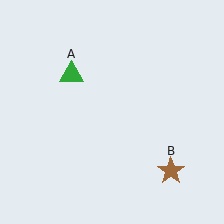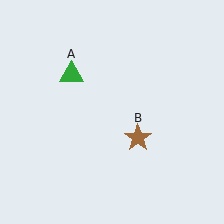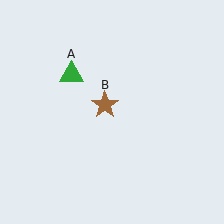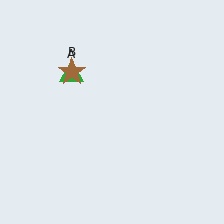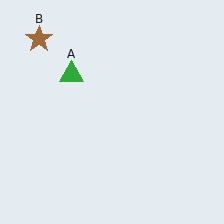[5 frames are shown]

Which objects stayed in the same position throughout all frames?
Green triangle (object A) remained stationary.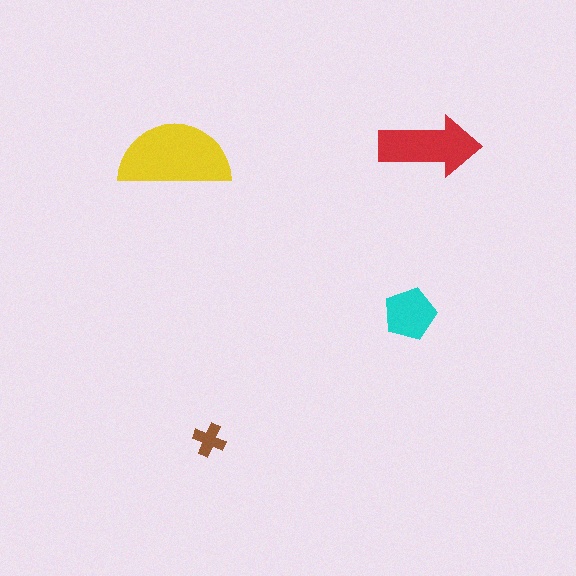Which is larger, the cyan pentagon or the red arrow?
The red arrow.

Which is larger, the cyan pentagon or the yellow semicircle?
The yellow semicircle.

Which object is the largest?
The yellow semicircle.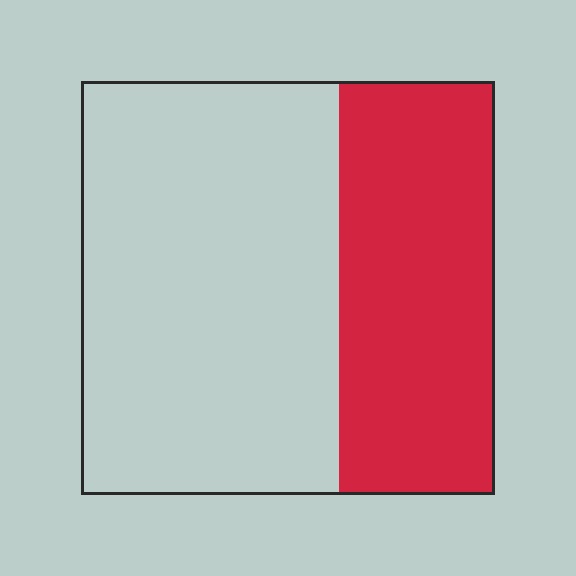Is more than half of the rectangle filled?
No.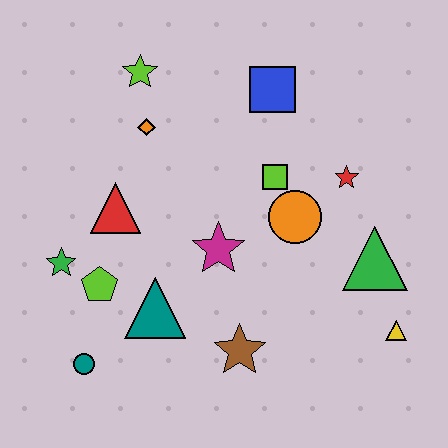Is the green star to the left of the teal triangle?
Yes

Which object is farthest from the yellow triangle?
The lime star is farthest from the yellow triangle.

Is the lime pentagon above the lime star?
No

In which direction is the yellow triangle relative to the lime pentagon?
The yellow triangle is to the right of the lime pentagon.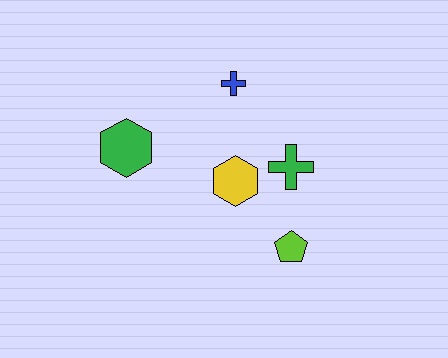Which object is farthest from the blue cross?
The lime pentagon is farthest from the blue cross.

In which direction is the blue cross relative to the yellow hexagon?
The blue cross is above the yellow hexagon.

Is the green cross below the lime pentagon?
No